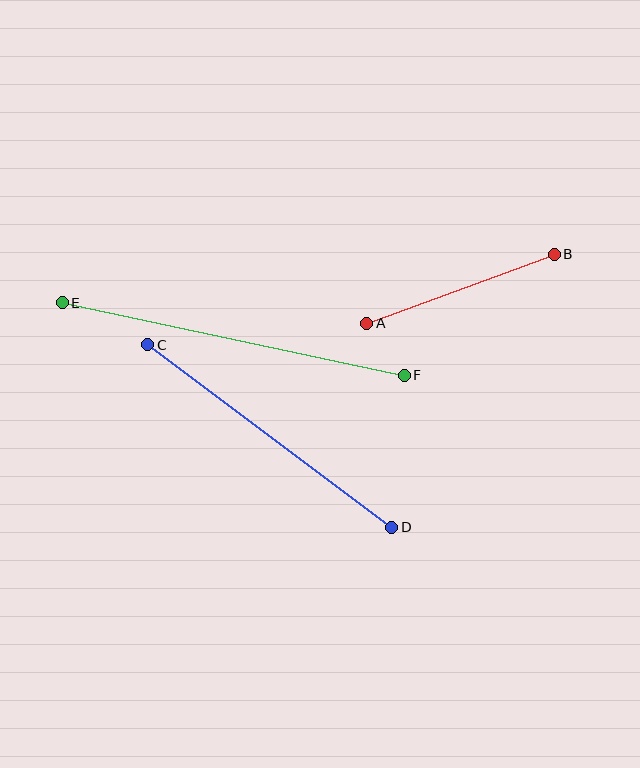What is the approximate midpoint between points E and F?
The midpoint is at approximately (233, 339) pixels.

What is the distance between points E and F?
The distance is approximately 350 pixels.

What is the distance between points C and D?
The distance is approximately 305 pixels.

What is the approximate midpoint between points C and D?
The midpoint is at approximately (270, 436) pixels.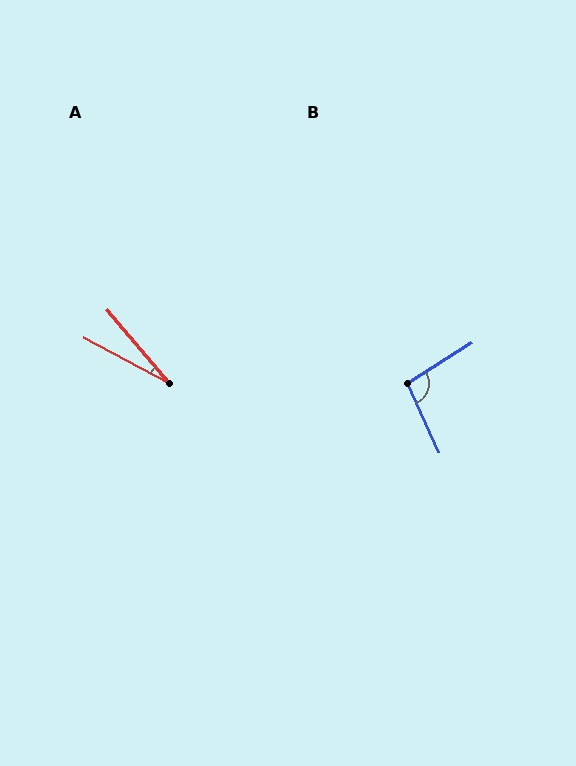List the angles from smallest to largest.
A (22°), B (98°).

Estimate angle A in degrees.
Approximately 22 degrees.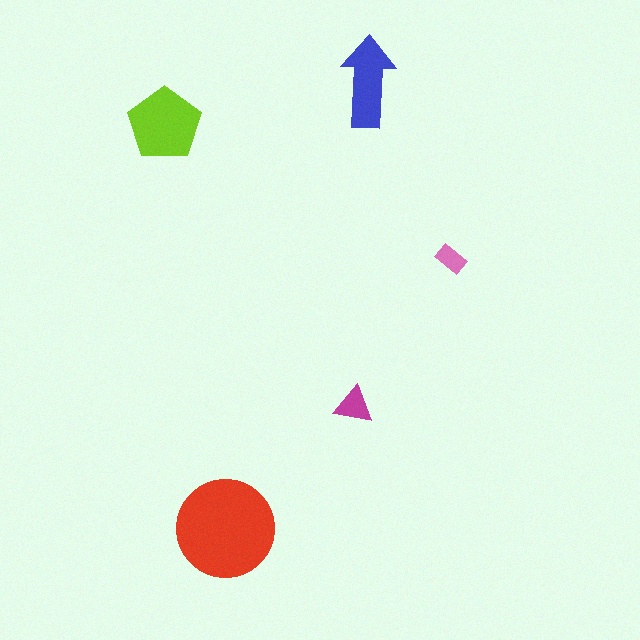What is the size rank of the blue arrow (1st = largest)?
3rd.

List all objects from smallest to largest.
The pink rectangle, the magenta triangle, the blue arrow, the lime pentagon, the red circle.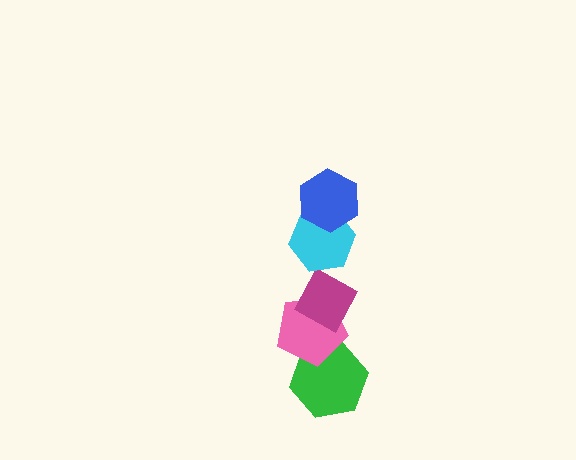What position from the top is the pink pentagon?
The pink pentagon is 4th from the top.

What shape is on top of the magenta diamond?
The cyan hexagon is on top of the magenta diamond.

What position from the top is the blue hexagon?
The blue hexagon is 1st from the top.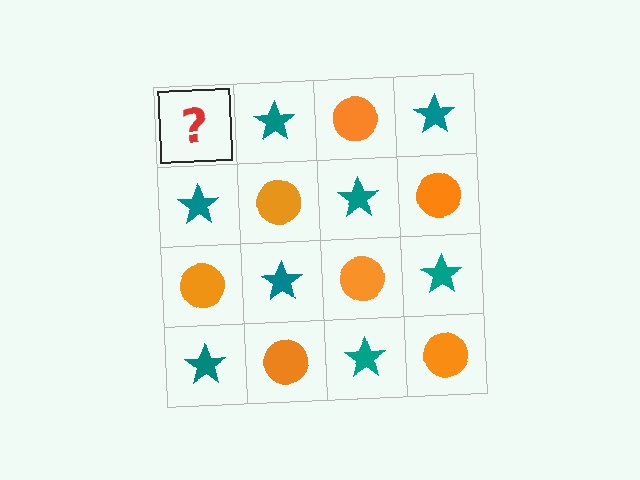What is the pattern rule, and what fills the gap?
The rule is that it alternates orange circle and teal star in a checkerboard pattern. The gap should be filled with an orange circle.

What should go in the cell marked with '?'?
The missing cell should contain an orange circle.